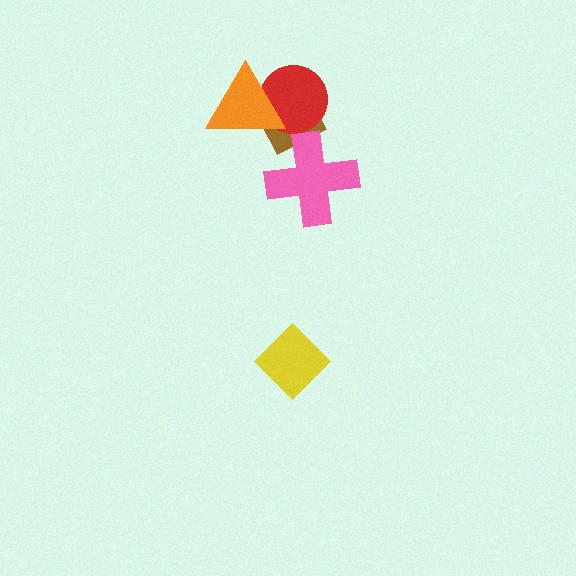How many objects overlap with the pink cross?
1 object overlaps with the pink cross.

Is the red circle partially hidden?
Yes, it is partially covered by another shape.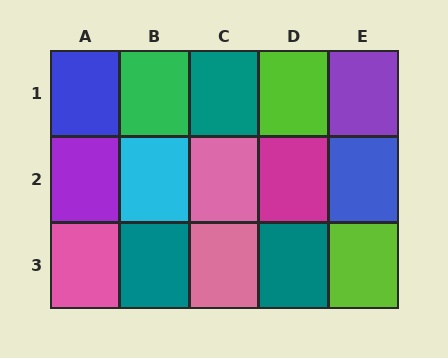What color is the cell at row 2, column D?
Magenta.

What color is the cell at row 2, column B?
Cyan.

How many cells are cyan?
1 cell is cyan.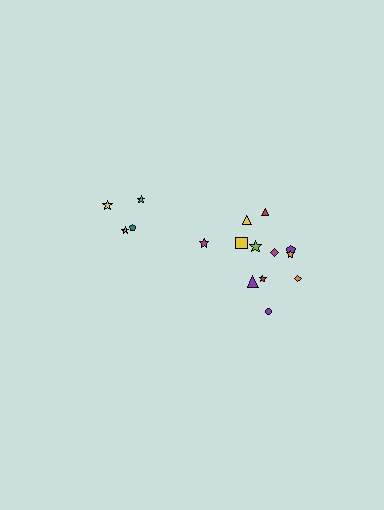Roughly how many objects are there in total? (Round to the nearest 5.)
Roughly 15 objects in total.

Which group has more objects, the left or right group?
The right group.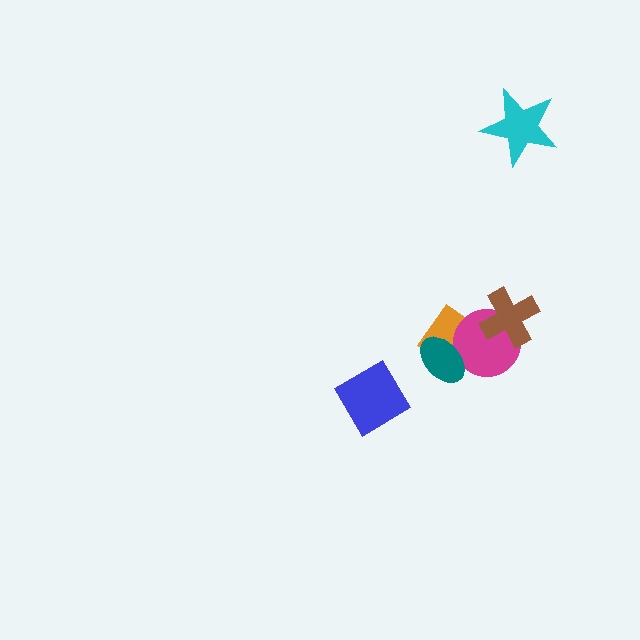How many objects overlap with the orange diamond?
2 objects overlap with the orange diamond.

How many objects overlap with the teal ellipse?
2 objects overlap with the teal ellipse.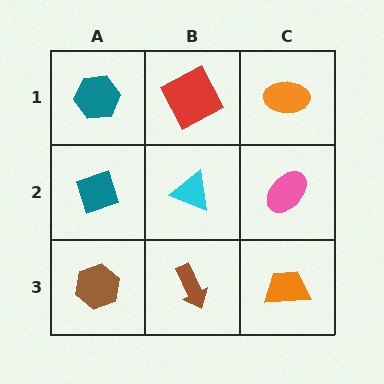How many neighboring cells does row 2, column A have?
3.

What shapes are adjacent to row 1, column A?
A teal diamond (row 2, column A), a red square (row 1, column B).